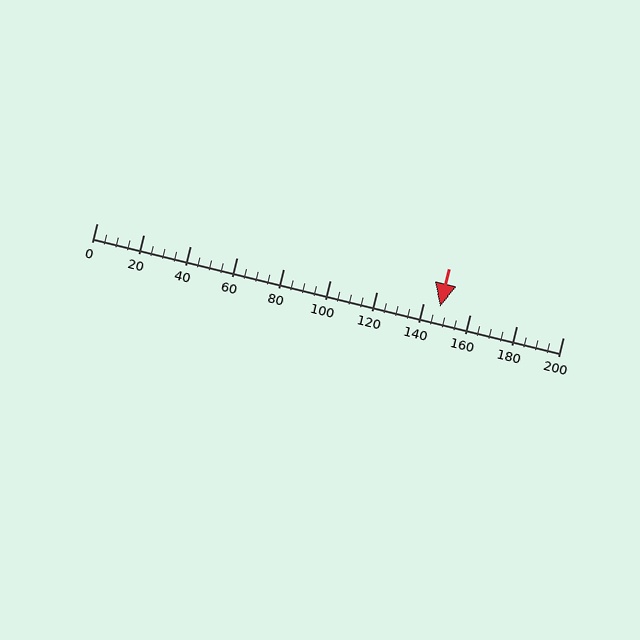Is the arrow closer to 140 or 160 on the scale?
The arrow is closer to 140.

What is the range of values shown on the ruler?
The ruler shows values from 0 to 200.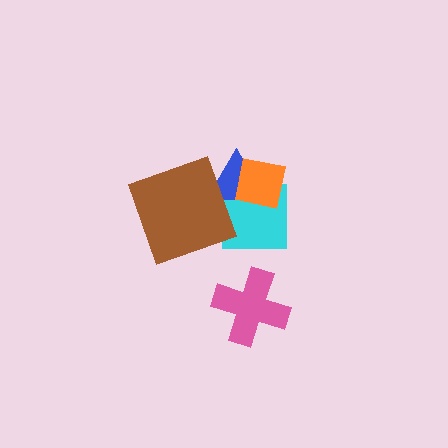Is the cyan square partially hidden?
Yes, it is partially covered by another shape.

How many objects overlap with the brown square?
1 object overlaps with the brown square.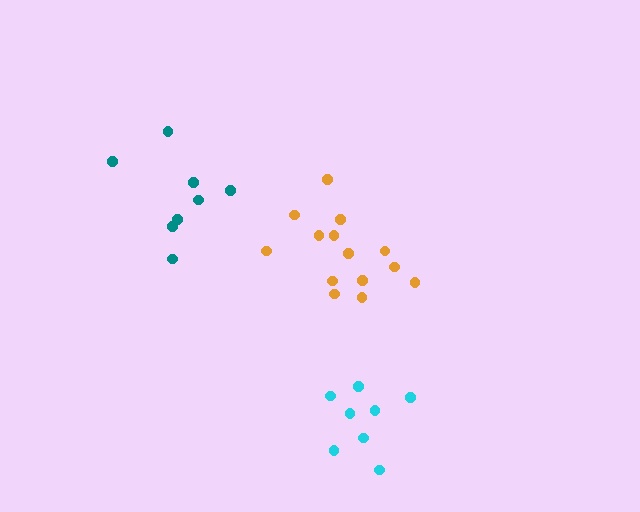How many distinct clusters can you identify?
There are 3 distinct clusters.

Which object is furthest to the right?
The orange cluster is rightmost.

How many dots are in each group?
Group 1: 8 dots, Group 2: 14 dots, Group 3: 8 dots (30 total).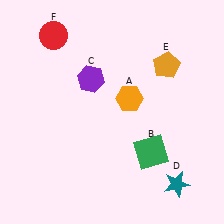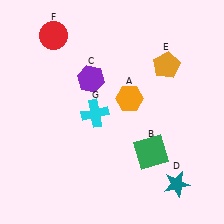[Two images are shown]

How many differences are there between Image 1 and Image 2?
There is 1 difference between the two images.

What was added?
A cyan cross (G) was added in Image 2.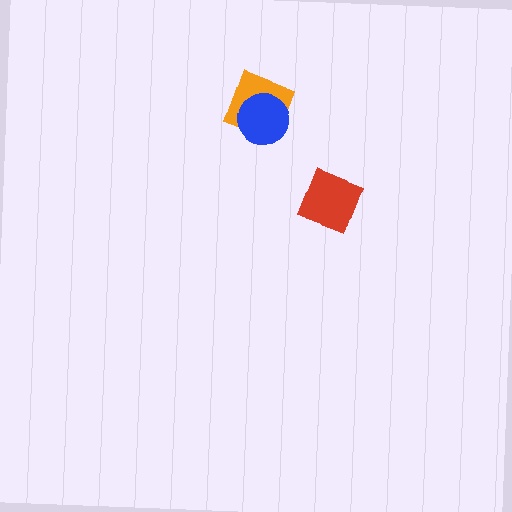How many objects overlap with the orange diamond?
1 object overlaps with the orange diamond.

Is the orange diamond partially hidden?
Yes, it is partially covered by another shape.